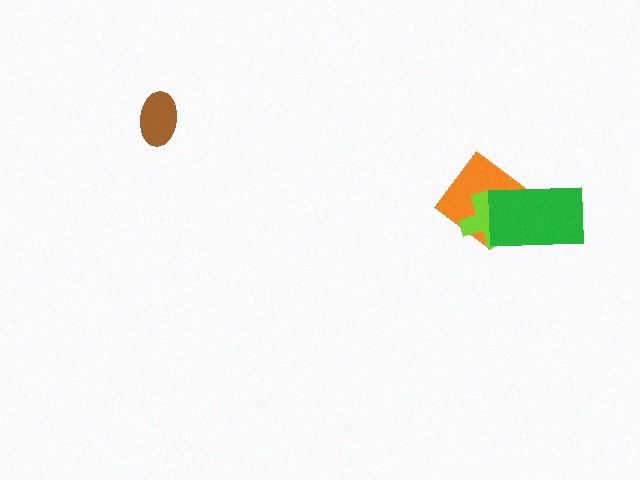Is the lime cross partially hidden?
Yes, it is partially covered by another shape.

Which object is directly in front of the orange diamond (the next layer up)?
The lime cross is directly in front of the orange diamond.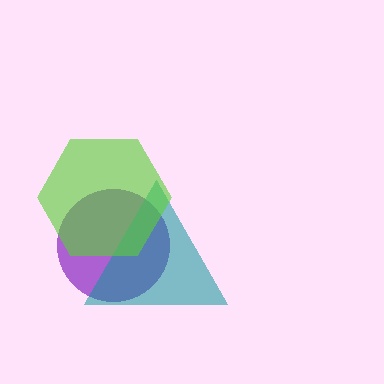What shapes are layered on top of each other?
The layered shapes are: a purple circle, a teal triangle, a lime hexagon.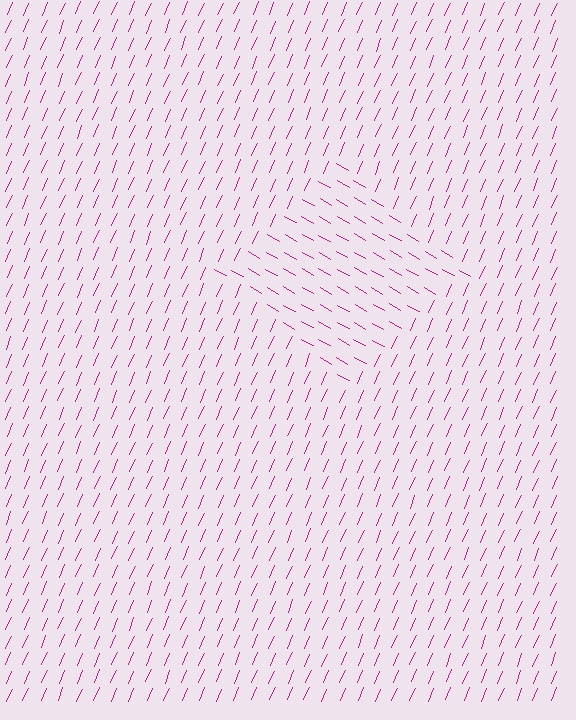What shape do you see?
I see a diamond.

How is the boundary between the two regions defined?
The boundary is defined purely by a change in line orientation (approximately 83 degrees difference). All lines are the same color and thickness.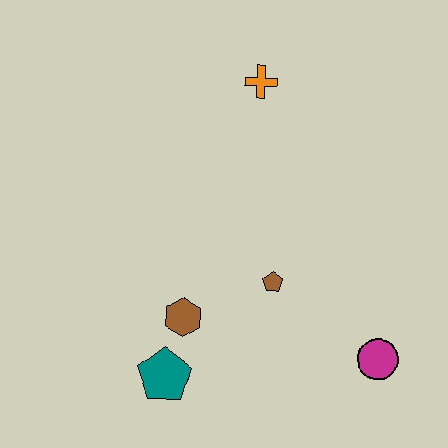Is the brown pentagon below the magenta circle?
No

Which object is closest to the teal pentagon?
The brown hexagon is closest to the teal pentagon.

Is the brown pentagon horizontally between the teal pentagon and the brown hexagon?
No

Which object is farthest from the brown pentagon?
The orange cross is farthest from the brown pentagon.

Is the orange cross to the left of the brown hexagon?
No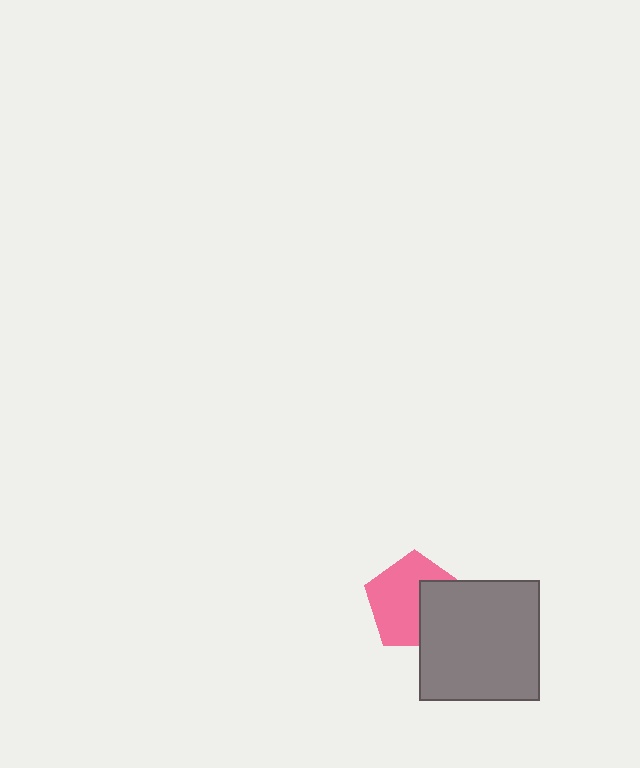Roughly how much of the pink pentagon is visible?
About half of it is visible (roughly 64%).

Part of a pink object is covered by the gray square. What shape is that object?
It is a pentagon.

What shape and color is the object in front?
The object in front is a gray square.